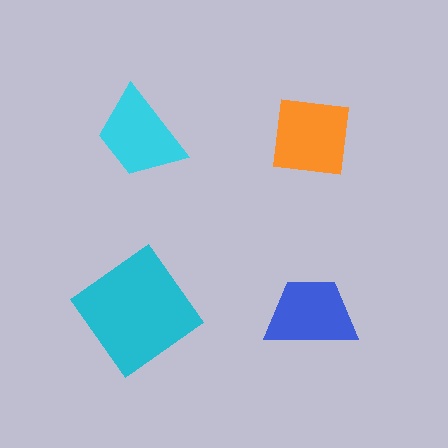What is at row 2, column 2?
A blue trapezoid.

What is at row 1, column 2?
An orange square.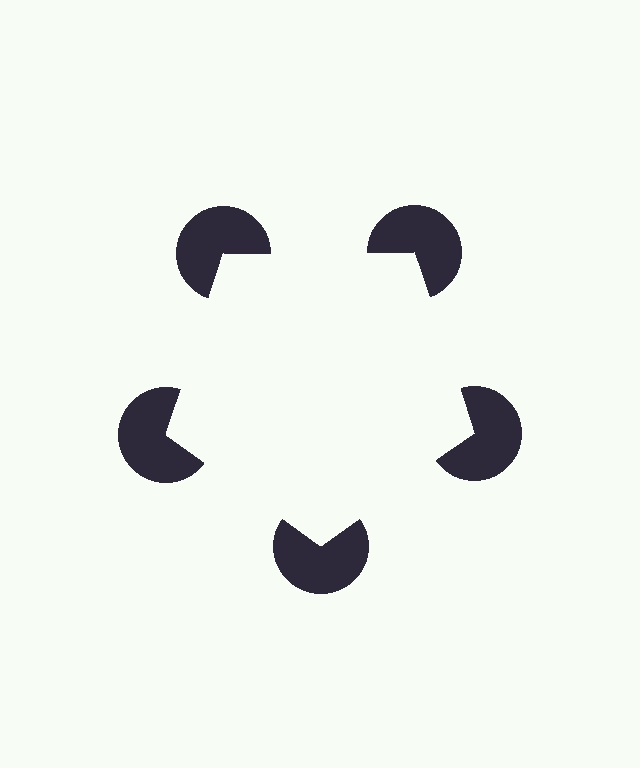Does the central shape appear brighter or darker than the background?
It typically appears slightly brighter than the background, even though no actual brightness change is drawn.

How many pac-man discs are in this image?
There are 5 — one at each vertex of the illusory pentagon.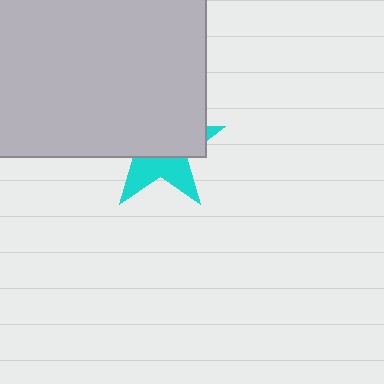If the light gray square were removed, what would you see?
You would see the complete cyan star.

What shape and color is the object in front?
The object in front is a light gray square.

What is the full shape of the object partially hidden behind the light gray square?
The partially hidden object is a cyan star.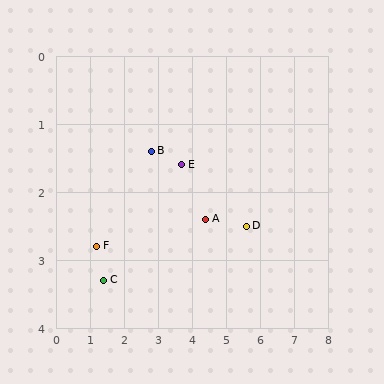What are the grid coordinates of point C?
Point C is at approximately (1.4, 3.3).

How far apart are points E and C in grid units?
Points E and C are about 2.9 grid units apart.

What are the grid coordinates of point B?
Point B is at approximately (2.8, 1.4).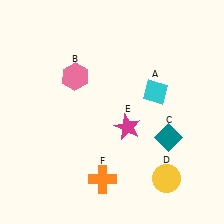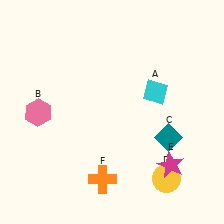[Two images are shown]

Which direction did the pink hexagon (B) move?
The pink hexagon (B) moved left.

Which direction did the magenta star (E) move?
The magenta star (E) moved right.